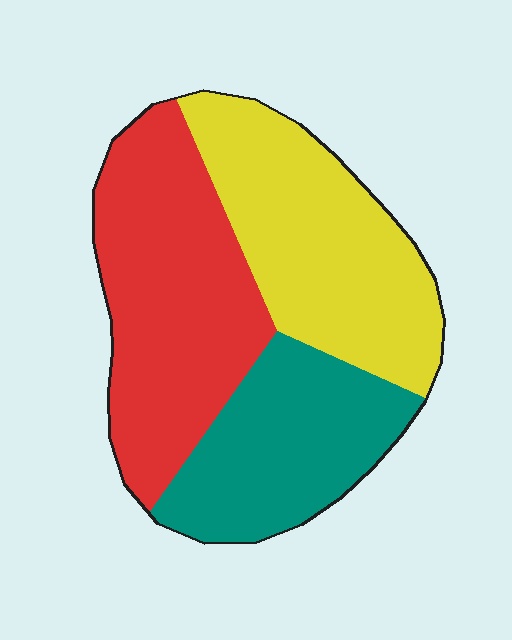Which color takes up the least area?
Teal, at roughly 25%.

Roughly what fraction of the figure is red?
Red takes up about three eighths (3/8) of the figure.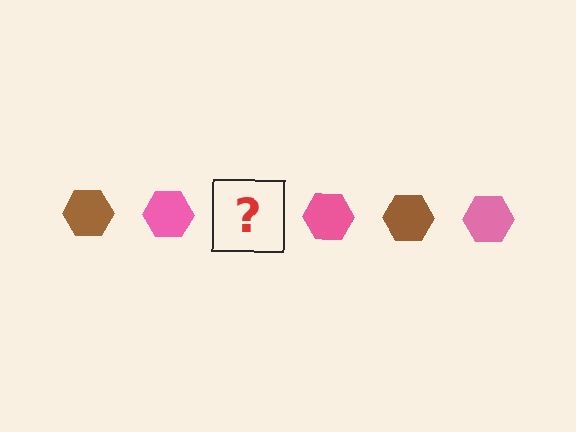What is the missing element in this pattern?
The missing element is a brown hexagon.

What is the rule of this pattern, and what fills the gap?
The rule is that the pattern cycles through brown, pink hexagons. The gap should be filled with a brown hexagon.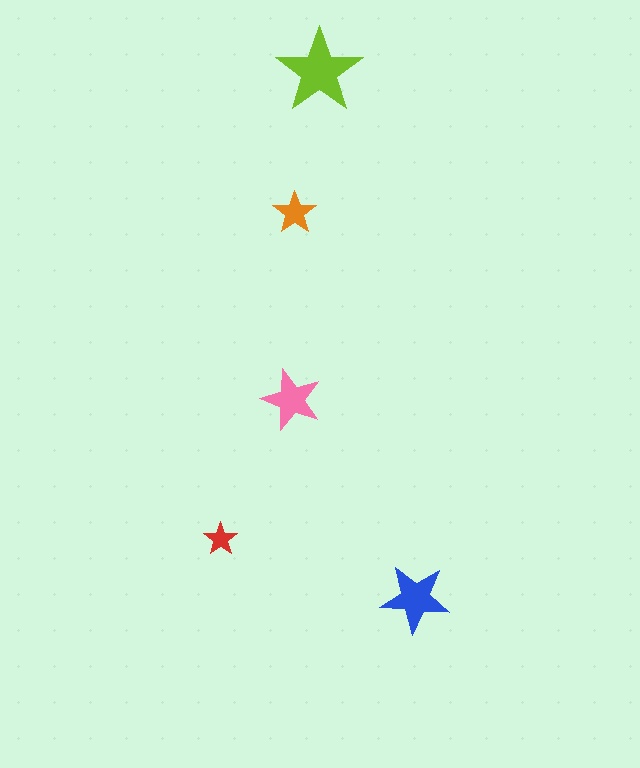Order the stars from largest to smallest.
the lime one, the blue one, the pink one, the orange one, the red one.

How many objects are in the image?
There are 5 objects in the image.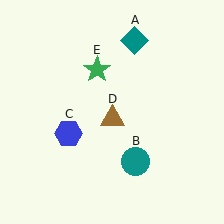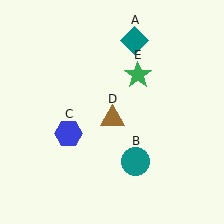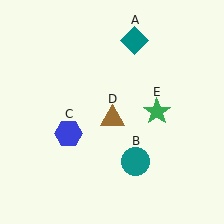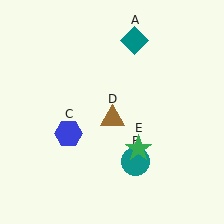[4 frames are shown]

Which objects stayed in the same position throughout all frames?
Teal diamond (object A) and teal circle (object B) and blue hexagon (object C) and brown triangle (object D) remained stationary.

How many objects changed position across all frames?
1 object changed position: green star (object E).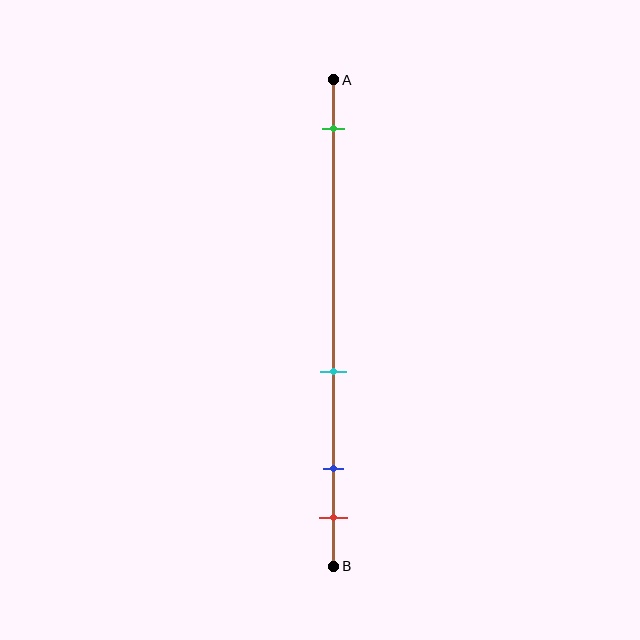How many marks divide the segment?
There are 4 marks dividing the segment.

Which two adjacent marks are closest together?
The blue and red marks are the closest adjacent pair.